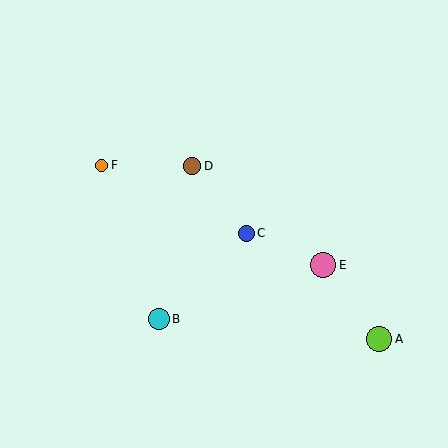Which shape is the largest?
The lime circle (labeled A) is the largest.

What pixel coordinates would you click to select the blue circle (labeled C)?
Click at (246, 233) to select the blue circle C.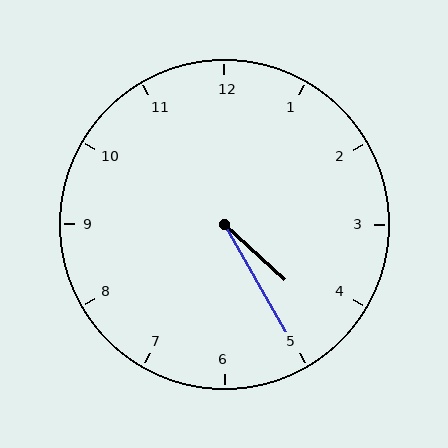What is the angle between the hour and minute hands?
Approximately 18 degrees.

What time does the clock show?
4:25.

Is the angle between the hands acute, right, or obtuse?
It is acute.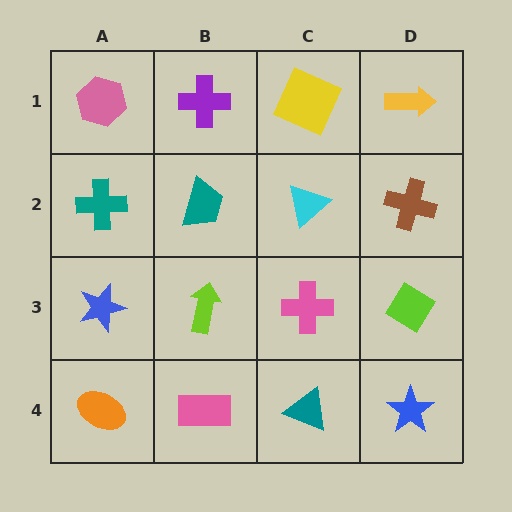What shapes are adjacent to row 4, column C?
A pink cross (row 3, column C), a pink rectangle (row 4, column B), a blue star (row 4, column D).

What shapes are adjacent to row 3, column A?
A teal cross (row 2, column A), an orange ellipse (row 4, column A), a lime arrow (row 3, column B).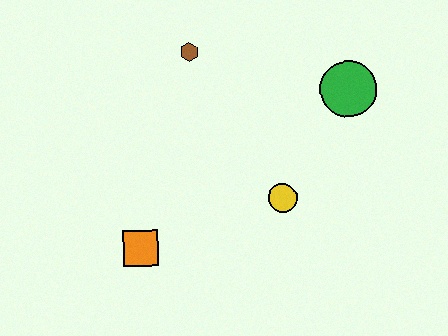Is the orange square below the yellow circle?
Yes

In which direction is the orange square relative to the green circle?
The orange square is to the left of the green circle.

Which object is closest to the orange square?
The yellow circle is closest to the orange square.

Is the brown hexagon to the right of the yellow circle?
No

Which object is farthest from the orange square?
The green circle is farthest from the orange square.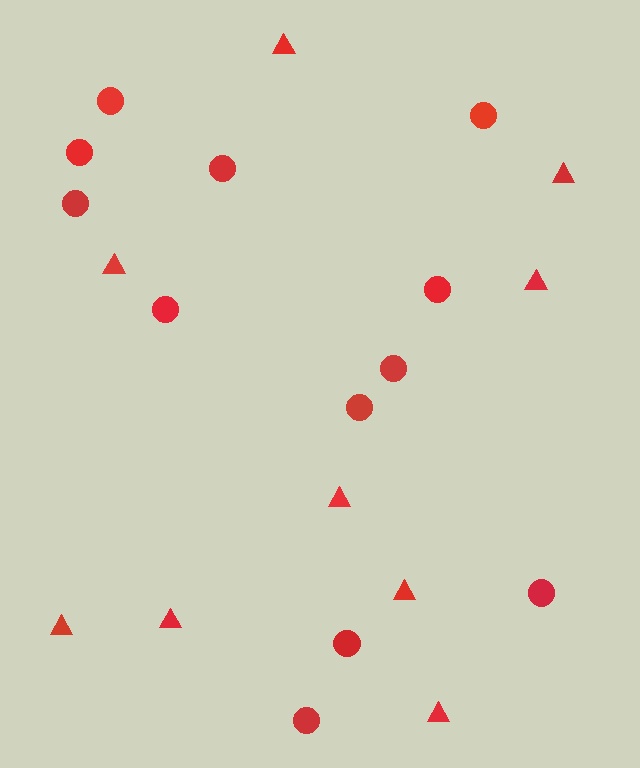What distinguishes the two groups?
There are 2 groups: one group of circles (12) and one group of triangles (9).